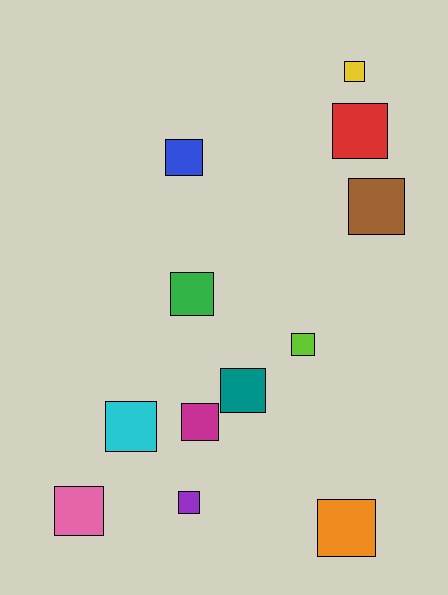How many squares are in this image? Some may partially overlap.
There are 12 squares.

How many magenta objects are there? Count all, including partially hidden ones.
There is 1 magenta object.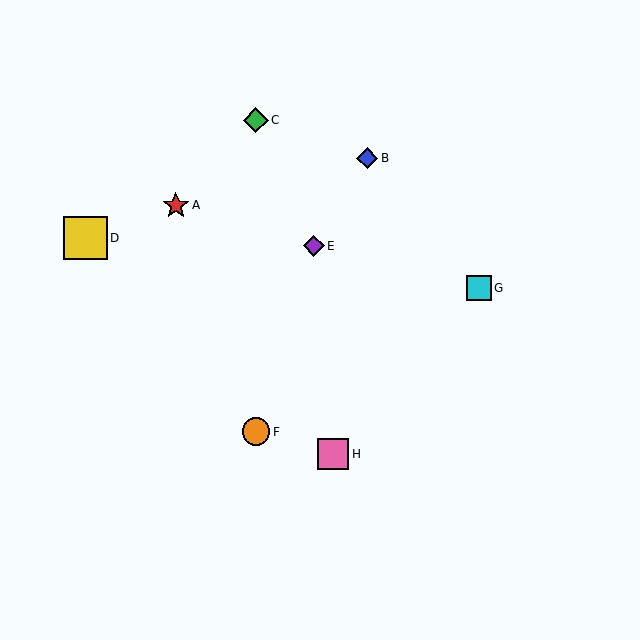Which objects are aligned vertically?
Objects C, F are aligned vertically.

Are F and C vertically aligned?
Yes, both are at x≈256.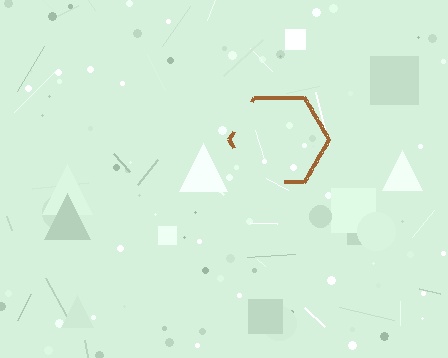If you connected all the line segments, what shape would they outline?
They would outline a hexagon.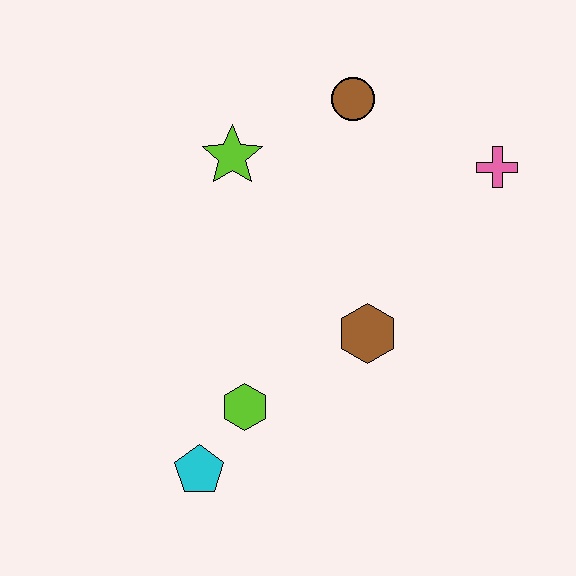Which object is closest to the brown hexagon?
The lime hexagon is closest to the brown hexagon.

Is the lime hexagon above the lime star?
No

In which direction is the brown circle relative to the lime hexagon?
The brown circle is above the lime hexagon.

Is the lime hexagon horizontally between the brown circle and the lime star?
Yes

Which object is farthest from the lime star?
The cyan pentagon is farthest from the lime star.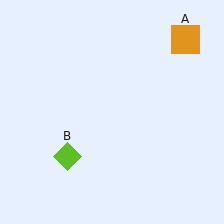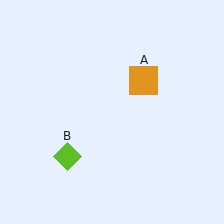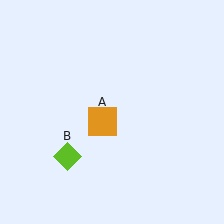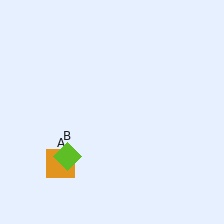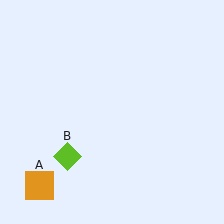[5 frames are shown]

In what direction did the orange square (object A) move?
The orange square (object A) moved down and to the left.